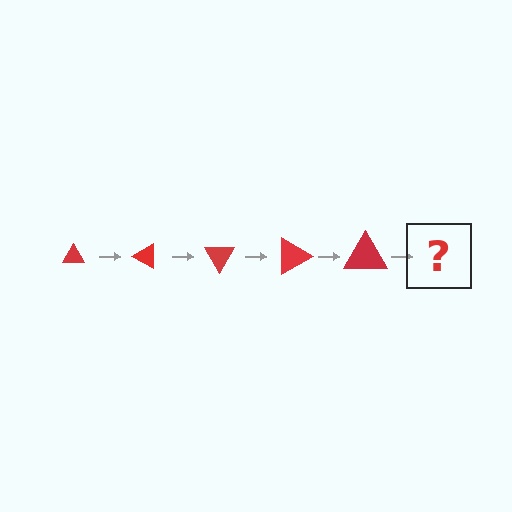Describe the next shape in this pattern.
It should be a triangle, larger than the previous one and rotated 150 degrees from the start.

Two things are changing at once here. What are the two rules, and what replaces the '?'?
The two rules are that the triangle grows larger each step and it rotates 30 degrees each step. The '?' should be a triangle, larger than the previous one and rotated 150 degrees from the start.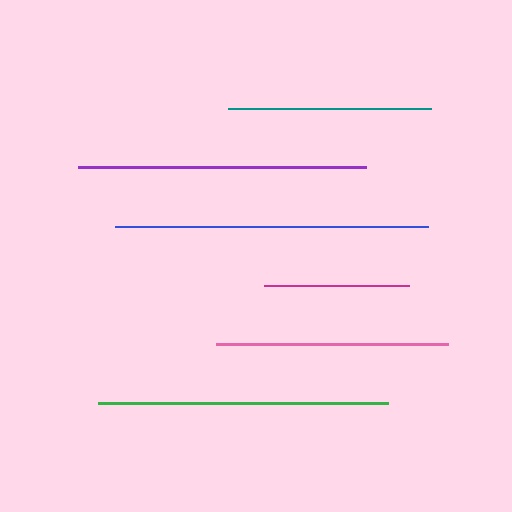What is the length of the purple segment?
The purple segment is approximately 288 pixels long.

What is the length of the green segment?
The green segment is approximately 290 pixels long.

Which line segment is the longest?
The blue line is the longest at approximately 312 pixels.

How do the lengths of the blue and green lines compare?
The blue and green lines are approximately the same length.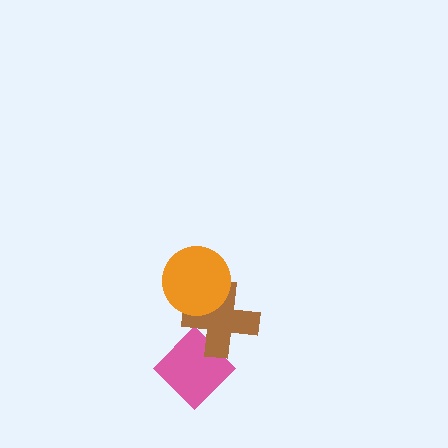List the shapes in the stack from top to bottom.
From top to bottom: the orange circle, the brown cross, the pink diamond.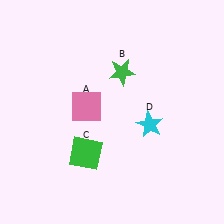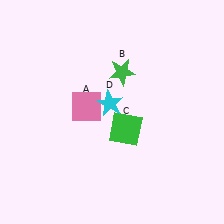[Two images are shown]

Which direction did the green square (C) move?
The green square (C) moved right.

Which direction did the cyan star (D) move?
The cyan star (D) moved left.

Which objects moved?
The objects that moved are: the green square (C), the cyan star (D).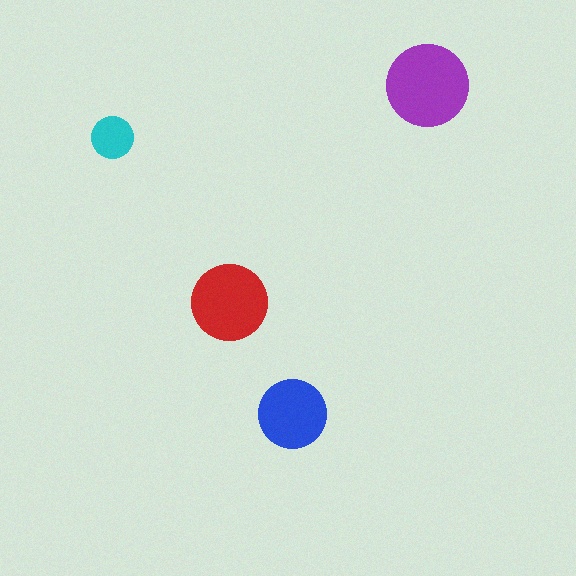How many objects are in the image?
There are 4 objects in the image.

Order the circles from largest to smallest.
the purple one, the red one, the blue one, the cyan one.